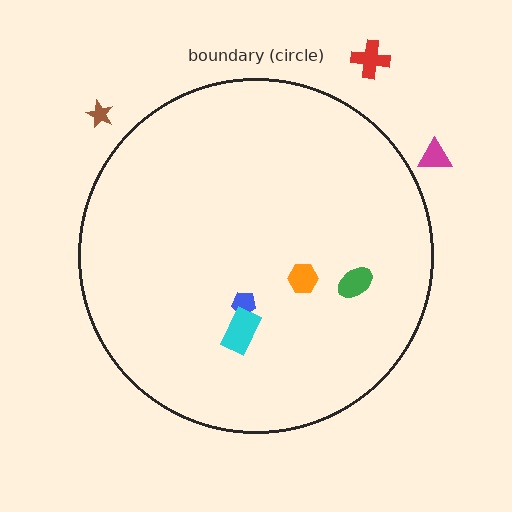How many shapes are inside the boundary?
4 inside, 3 outside.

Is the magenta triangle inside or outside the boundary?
Outside.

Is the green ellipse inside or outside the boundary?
Inside.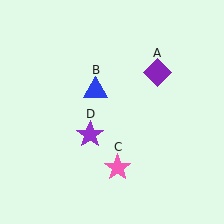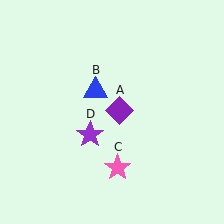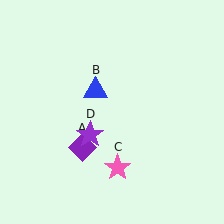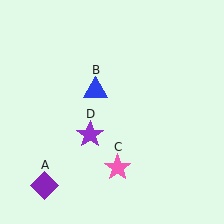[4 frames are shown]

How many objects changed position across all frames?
1 object changed position: purple diamond (object A).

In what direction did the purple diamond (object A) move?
The purple diamond (object A) moved down and to the left.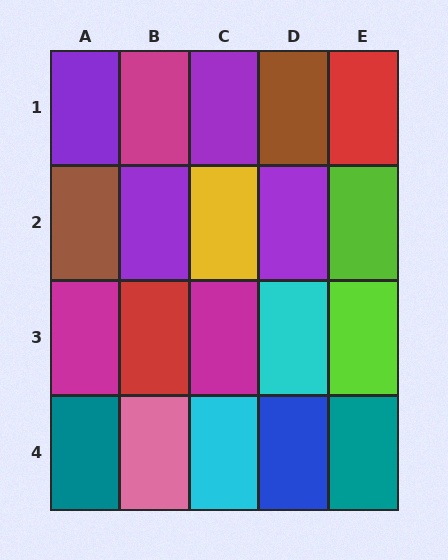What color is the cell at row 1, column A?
Purple.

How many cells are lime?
2 cells are lime.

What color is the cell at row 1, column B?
Magenta.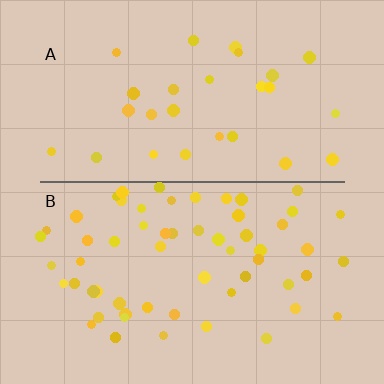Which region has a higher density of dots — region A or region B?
B (the bottom).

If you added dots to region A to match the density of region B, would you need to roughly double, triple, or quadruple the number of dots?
Approximately double.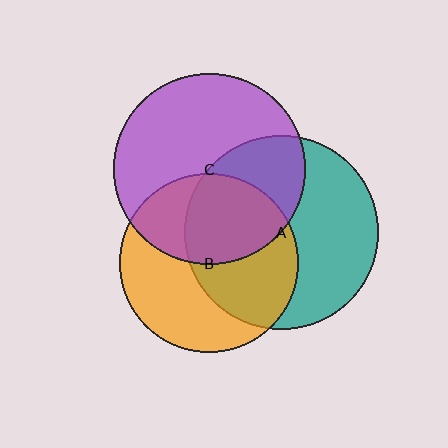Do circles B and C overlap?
Yes.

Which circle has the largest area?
Circle A (teal).